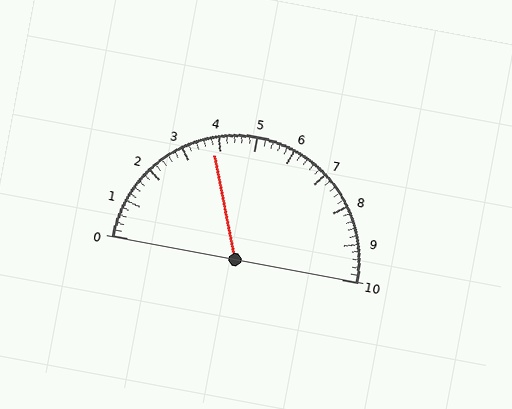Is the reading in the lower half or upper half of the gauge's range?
The reading is in the lower half of the range (0 to 10).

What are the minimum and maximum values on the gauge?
The gauge ranges from 0 to 10.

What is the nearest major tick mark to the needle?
The nearest major tick mark is 4.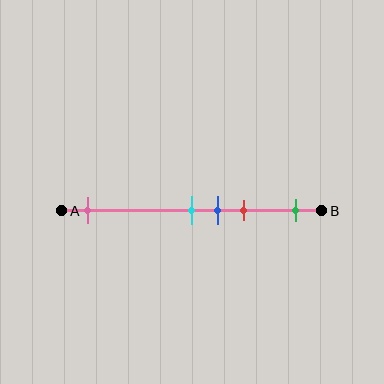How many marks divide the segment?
There are 5 marks dividing the segment.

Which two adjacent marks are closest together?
The cyan and blue marks are the closest adjacent pair.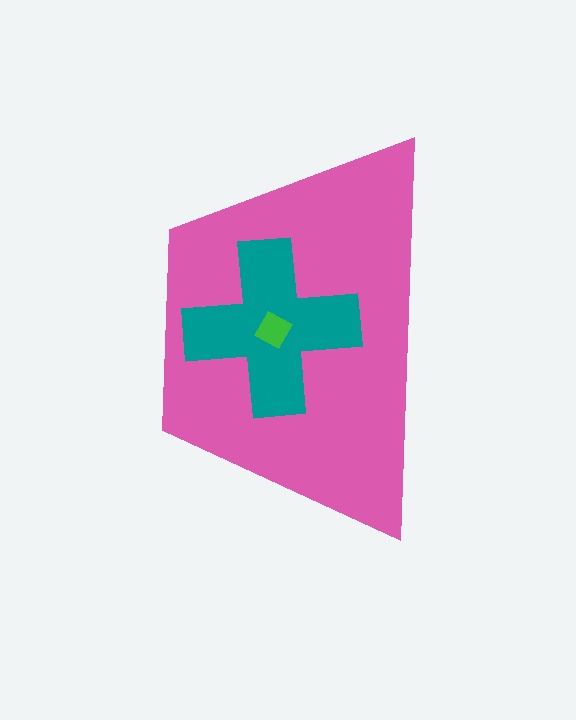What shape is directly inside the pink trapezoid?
The teal cross.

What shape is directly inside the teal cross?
The green diamond.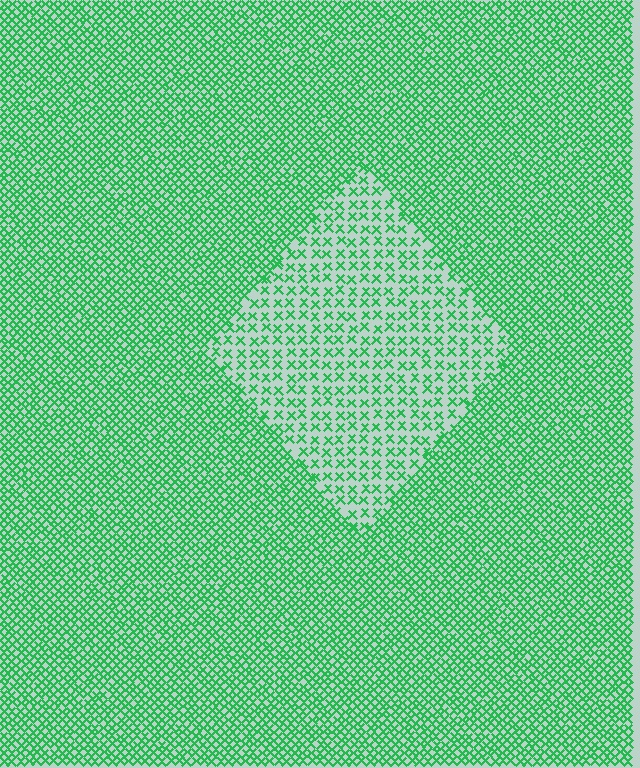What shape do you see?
I see a diamond.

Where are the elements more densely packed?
The elements are more densely packed outside the diamond boundary.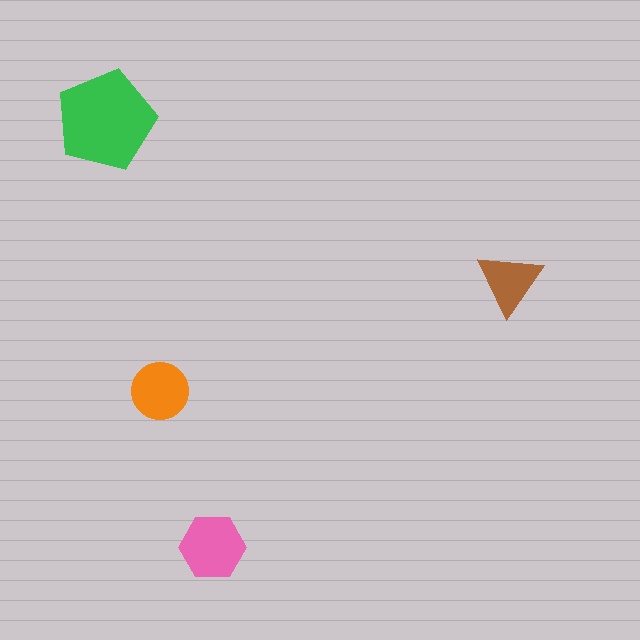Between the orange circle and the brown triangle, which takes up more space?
The orange circle.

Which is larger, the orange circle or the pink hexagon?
The pink hexagon.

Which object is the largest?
The green pentagon.